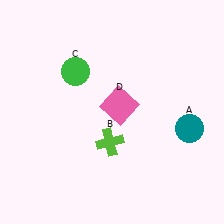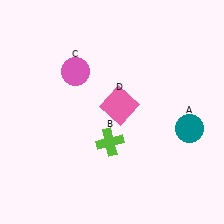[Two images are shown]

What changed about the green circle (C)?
In Image 1, C is green. In Image 2, it changed to pink.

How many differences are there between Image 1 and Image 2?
There is 1 difference between the two images.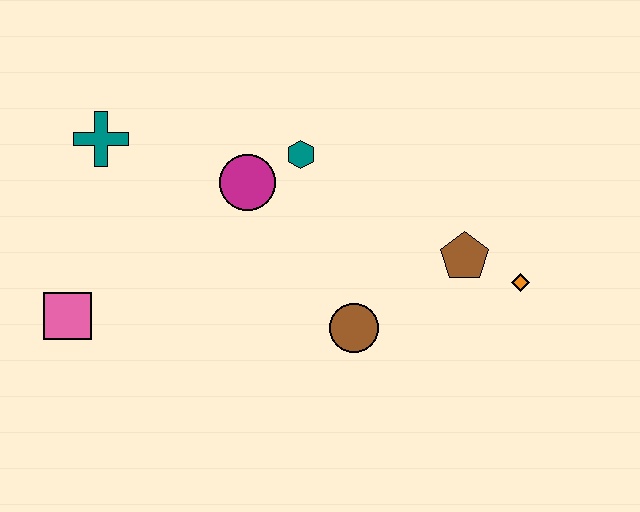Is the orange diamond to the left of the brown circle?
No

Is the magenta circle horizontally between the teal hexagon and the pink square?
Yes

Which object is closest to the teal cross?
The magenta circle is closest to the teal cross.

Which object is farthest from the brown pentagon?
The pink square is farthest from the brown pentagon.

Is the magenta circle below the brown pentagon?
No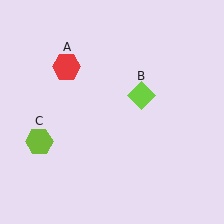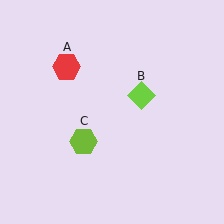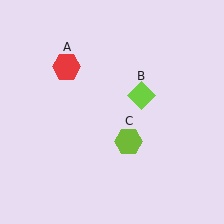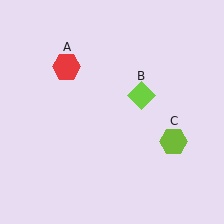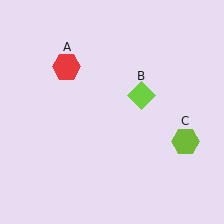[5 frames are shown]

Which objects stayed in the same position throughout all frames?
Red hexagon (object A) and lime diamond (object B) remained stationary.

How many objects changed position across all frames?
1 object changed position: lime hexagon (object C).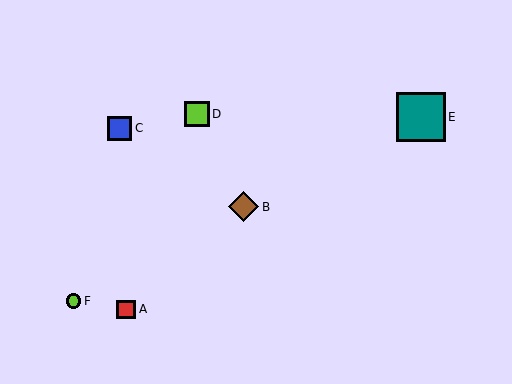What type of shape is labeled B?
Shape B is a brown diamond.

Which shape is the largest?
The teal square (labeled E) is the largest.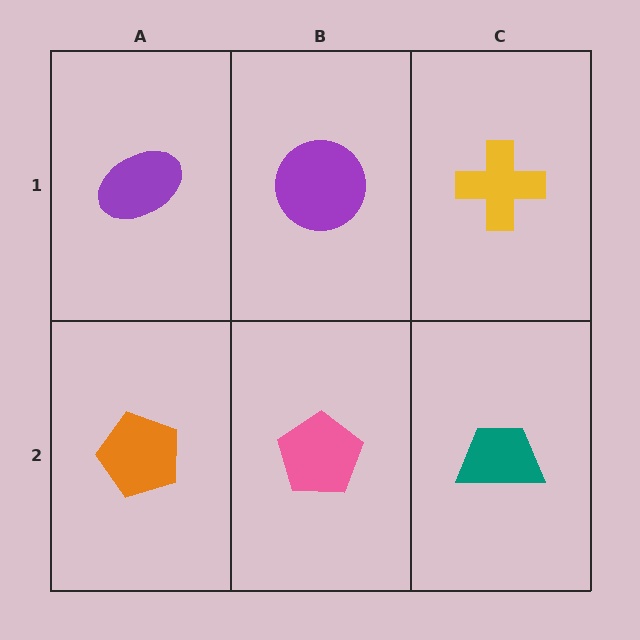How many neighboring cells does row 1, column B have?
3.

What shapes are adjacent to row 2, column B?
A purple circle (row 1, column B), an orange pentagon (row 2, column A), a teal trapezoid (row 2, column C).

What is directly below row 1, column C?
A teal trapezoid.